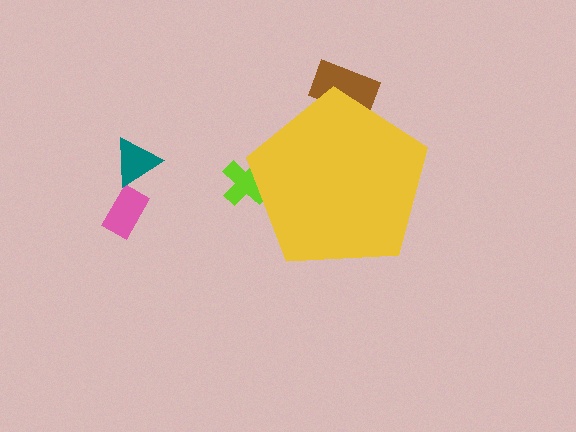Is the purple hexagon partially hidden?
Yes, the purple hexagon is partially hidden behind the yellow pentagon.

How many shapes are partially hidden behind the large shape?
3 shapes are partially hidden.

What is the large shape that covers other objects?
A yellow pentagon.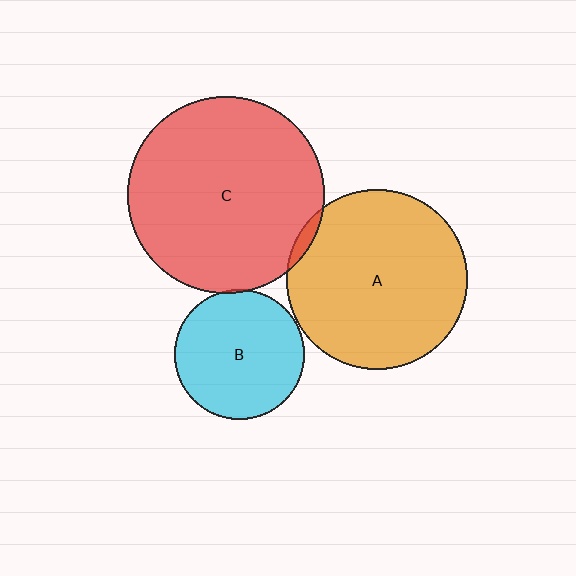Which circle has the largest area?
Circle C (red).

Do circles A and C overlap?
Yes.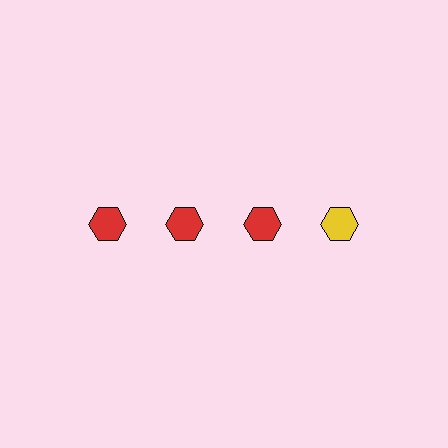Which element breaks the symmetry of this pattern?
The yellow hexagon in the top row, second from right column breaks the symmetry. All other shapes are red hexagons.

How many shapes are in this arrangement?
There are 4 shapes arranged in a grid pattern.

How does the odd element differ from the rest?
It has a different color: yellow instead of red.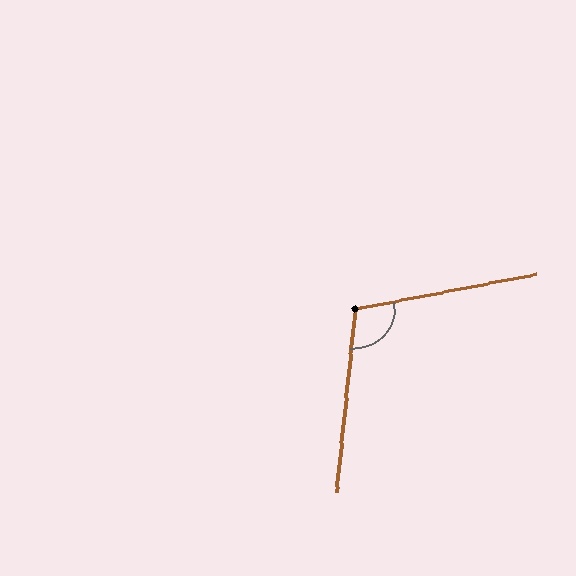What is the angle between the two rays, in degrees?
Approximately 107 degrees.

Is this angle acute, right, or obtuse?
It is obtuse.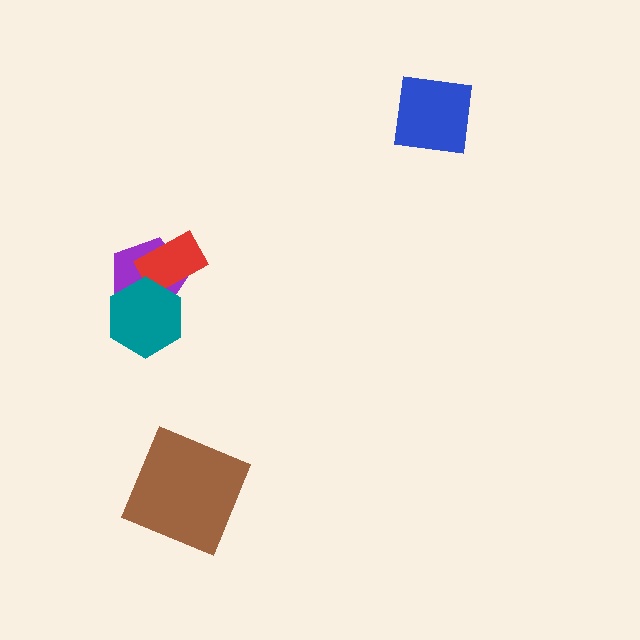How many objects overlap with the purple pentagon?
2 objects overlap with the purple pentagon.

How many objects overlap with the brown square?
0 objects overlap with the brown square.